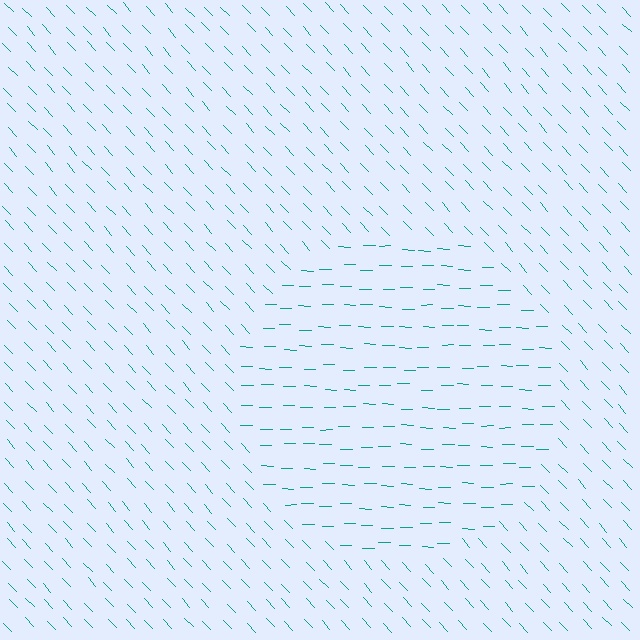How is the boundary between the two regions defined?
The boundary is defined purely by a change in line orientation (approximately 45 degrees difference). All lines are the same color and thickness.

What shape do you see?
I see a circle.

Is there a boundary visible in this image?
Yes, there is a texture boundary formed by a change in line orientation.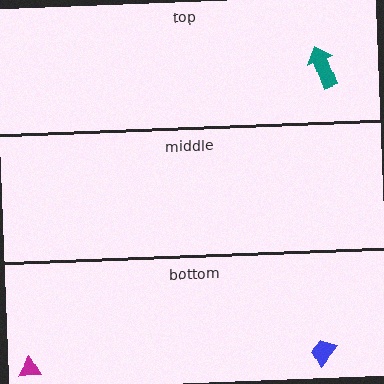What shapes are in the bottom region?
The blue trapezoid, the magenta triangle.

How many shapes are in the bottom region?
2.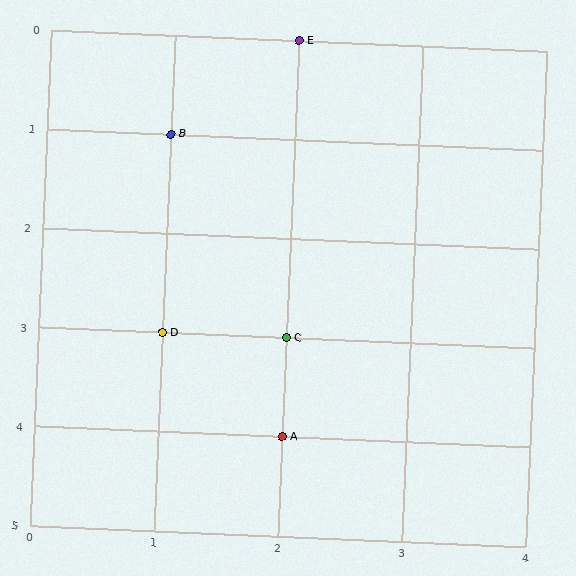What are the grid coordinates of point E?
Point E is at grid coordinates (2, 0).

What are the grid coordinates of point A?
Point A is at grid coordinates (2, 4).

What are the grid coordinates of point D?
Point D is at grid coordinates (1, 3).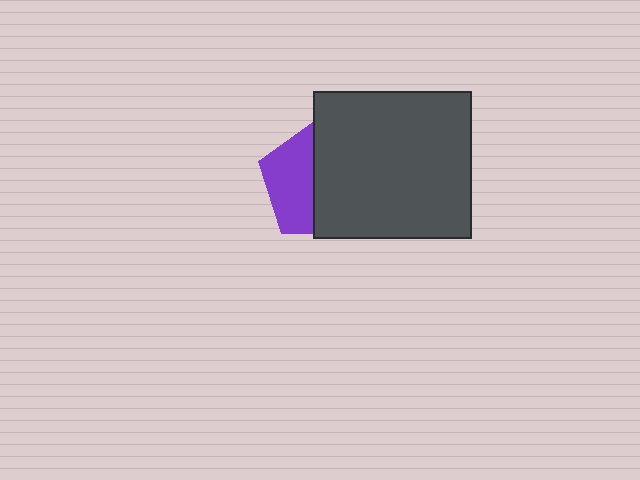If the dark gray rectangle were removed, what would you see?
You would see the complete purple pentagon.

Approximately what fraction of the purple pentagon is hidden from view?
Roughly 57% of the purple pentagon is hidden behind the dark gray rectangle.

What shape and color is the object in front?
The object in front is a dark gray rectangle.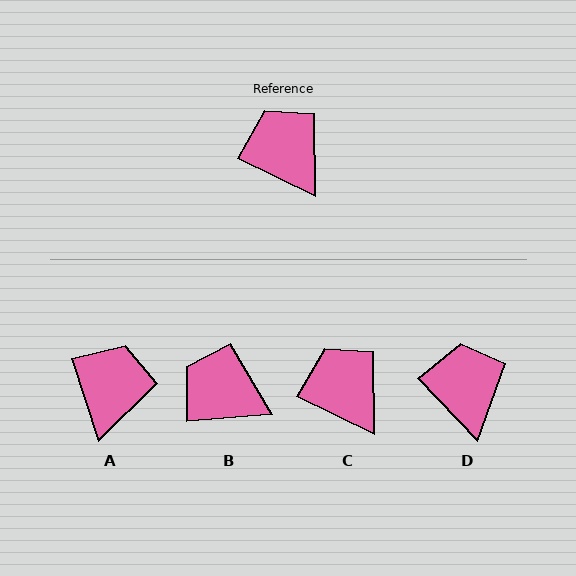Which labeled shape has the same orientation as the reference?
C.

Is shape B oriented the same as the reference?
No, it is off by about 30 degrees.